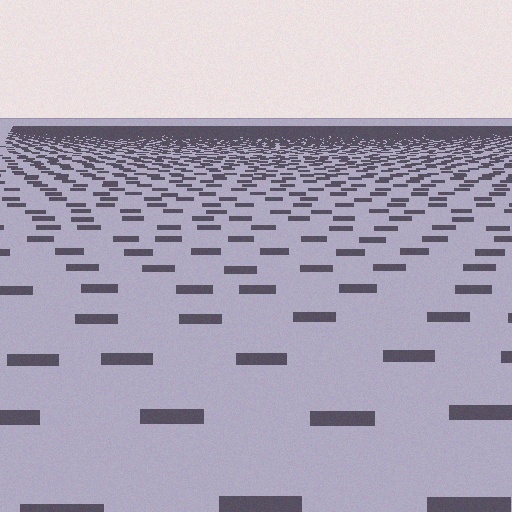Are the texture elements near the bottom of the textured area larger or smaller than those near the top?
Larger. Near the bottom, elements are closer to the viewer and appear at a bigger on-screen size.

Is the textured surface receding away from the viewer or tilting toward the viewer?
The surface is receding away from the viewer. Texture elements get smaller and denser toward the top.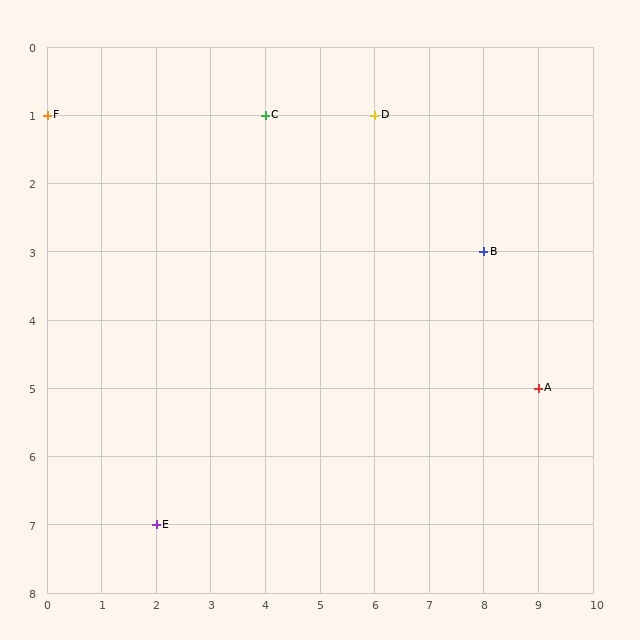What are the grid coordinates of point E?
Point E is at grid coordinates (2, 7).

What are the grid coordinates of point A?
Point A is at grid coordinates (9, 5).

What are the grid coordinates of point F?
Point F is at grid coordinates (0, 1).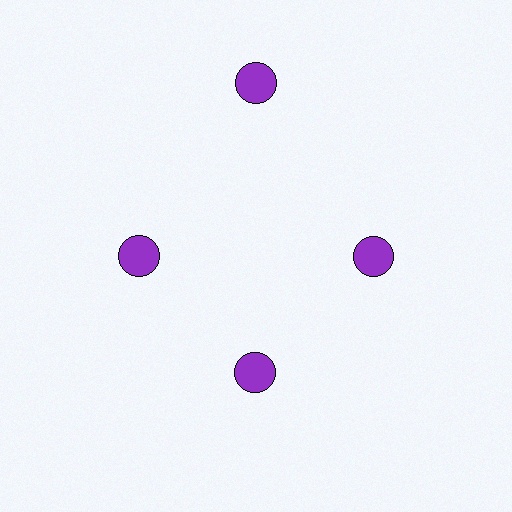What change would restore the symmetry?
The symmetry would be restored by moving it inward, back onto the ring so that all 4 circles sit at equal angles and equal distance from the center.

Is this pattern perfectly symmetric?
No. The 4 purple circles are arranged in a ring, but one element near the 12 o'clock position is pushed outward from the center, breaking the 4-fold rotational symmetry.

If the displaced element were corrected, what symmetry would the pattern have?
It would have 4-fold rotational symmetry — the pattern would map onto itself every 90 degrees.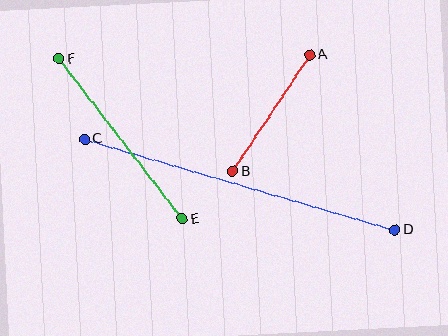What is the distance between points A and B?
The distance is approximately 140 pixels.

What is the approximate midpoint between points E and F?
The midpoint is at approximately (120, 139) pixels.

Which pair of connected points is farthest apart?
Points C and D are farthest apart.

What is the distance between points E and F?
The distance is approximately 202 pixels.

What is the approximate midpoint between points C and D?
The midpoint is at approximately (240, 185) pixels.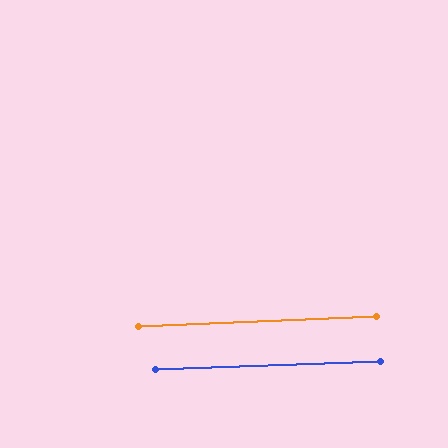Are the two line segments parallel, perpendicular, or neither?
Parallel — their directions differ by only 0.2°.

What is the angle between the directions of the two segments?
Approximately 0 degrees.